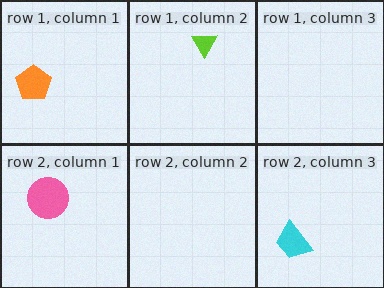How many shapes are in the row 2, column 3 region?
1.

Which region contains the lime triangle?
The row 1, column 2 region.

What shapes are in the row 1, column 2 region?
The lime triangle.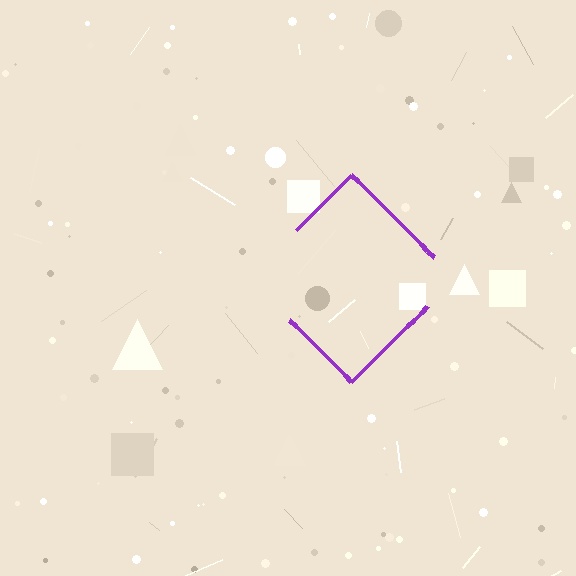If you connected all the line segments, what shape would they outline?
They would outline a diamond.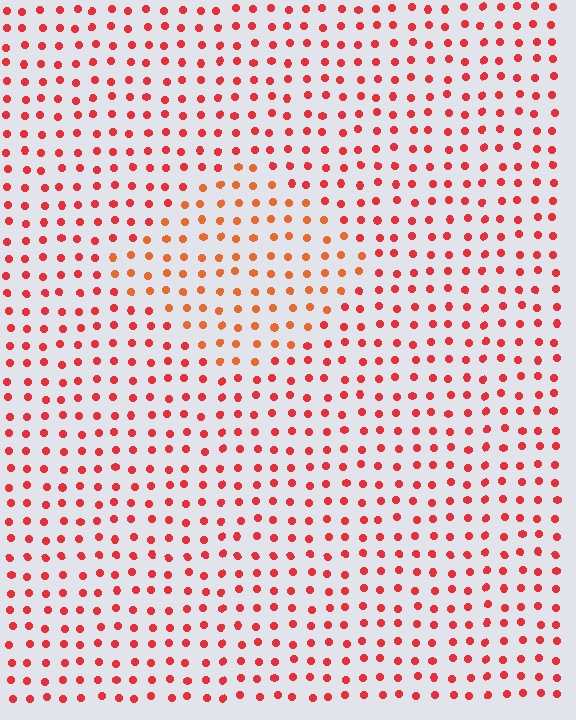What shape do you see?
I see a diamond.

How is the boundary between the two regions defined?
The boundary is defined purely by a slight shift in hue (about 23 degrees). Spacing, size, and orientation are identical on both sides.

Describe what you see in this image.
The image is filled with small red elements in a uniform arrangement. A diamond-shaped region is visible where the elements are tinted to a slightly different hue, forming a subtle color boundary.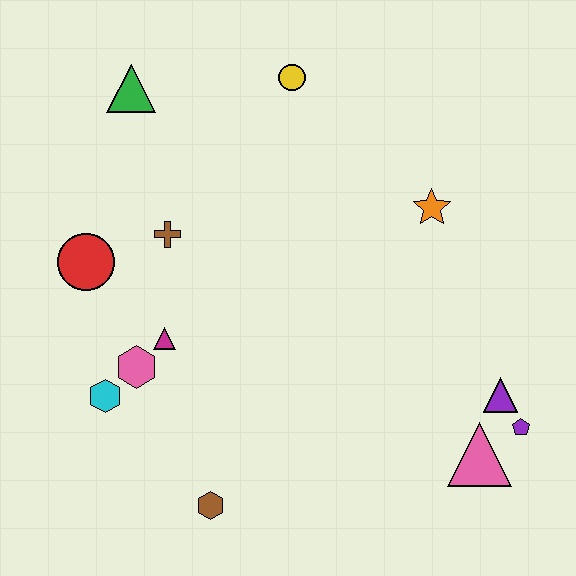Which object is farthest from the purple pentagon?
The green triangle is farthest from the purple pentagon.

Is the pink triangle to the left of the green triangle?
No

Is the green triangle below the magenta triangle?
No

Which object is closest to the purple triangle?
The purple pentagon is closest to the purple triangle.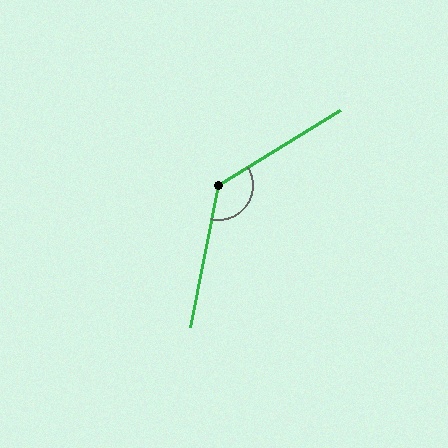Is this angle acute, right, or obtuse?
It is obtuse.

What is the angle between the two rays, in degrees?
Approximately 133 degrees.